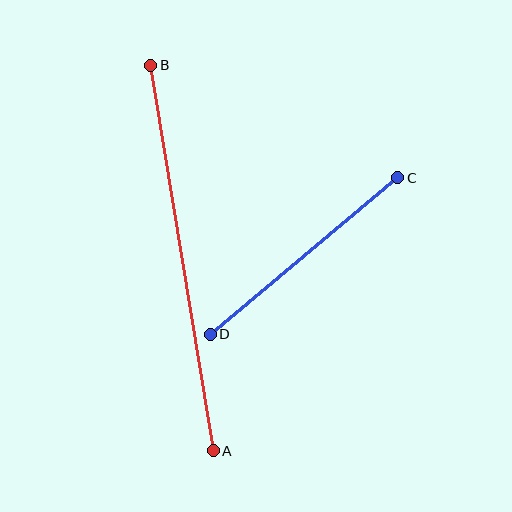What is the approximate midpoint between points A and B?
The midpoint is at approximately (182, 258) pixels.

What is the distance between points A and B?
The distance is approximately 390 pixels.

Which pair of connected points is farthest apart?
Points A and B are farthest apart.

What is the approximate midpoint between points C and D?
The midpoint is at approximately (304, 256) pixels.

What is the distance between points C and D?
The distance is approximately 244 pixels.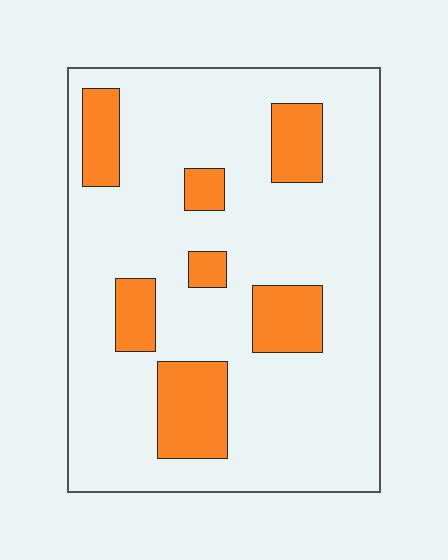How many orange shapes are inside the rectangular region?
7.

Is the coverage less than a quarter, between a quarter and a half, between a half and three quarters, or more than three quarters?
Less than a quarter.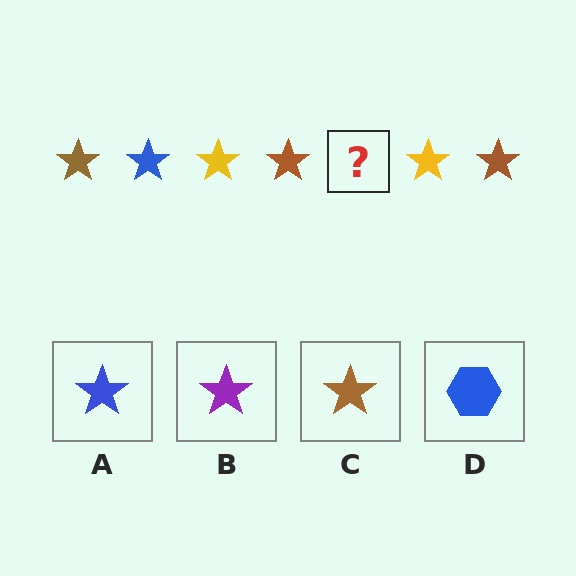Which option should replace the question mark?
Option A.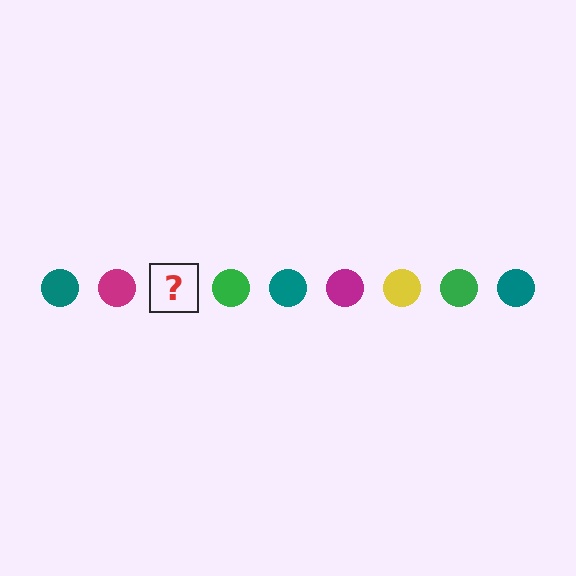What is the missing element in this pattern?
The missing element is a yellow circle.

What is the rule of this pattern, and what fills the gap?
The rule is that the pattern cycles through teal, magenta, yellow, green circles. The gap should be filled with a yellow circle.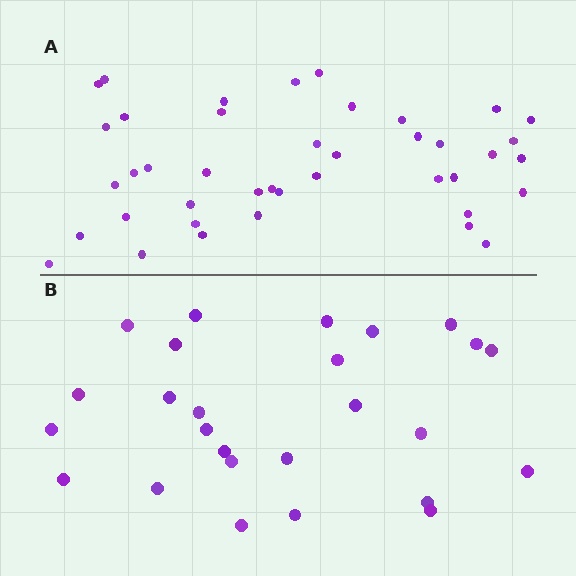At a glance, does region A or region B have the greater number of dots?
Region A (the top region) has more dots.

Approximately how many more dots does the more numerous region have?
Region A has approximately 15 more dots than region B.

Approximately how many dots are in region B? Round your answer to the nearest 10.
About 30 dots. (The exact count is 26, which rounds to 30.)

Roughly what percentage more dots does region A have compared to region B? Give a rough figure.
About 60% more.